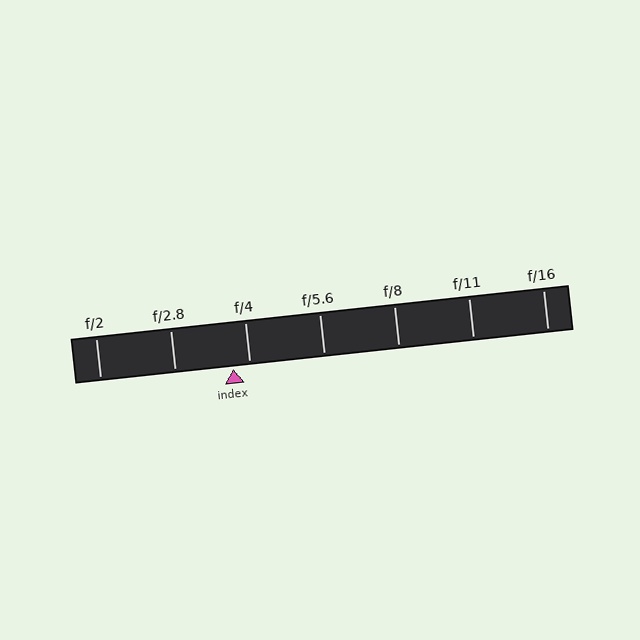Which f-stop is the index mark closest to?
The index mark is closest to f/4.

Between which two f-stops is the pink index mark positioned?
The index mark is between f/2.8 and f/4.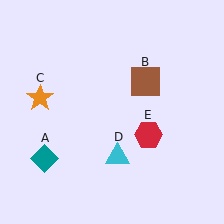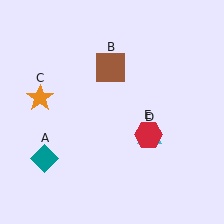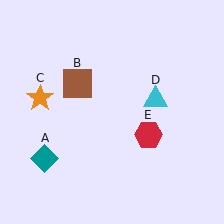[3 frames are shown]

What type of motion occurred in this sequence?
The brown square (object B), cyan triangle (object D) rotated counterclockwise around the center of the scene.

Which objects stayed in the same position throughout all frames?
Teal diamond (object A) and orange star (object C) and red hexagon (object E) remained stationary.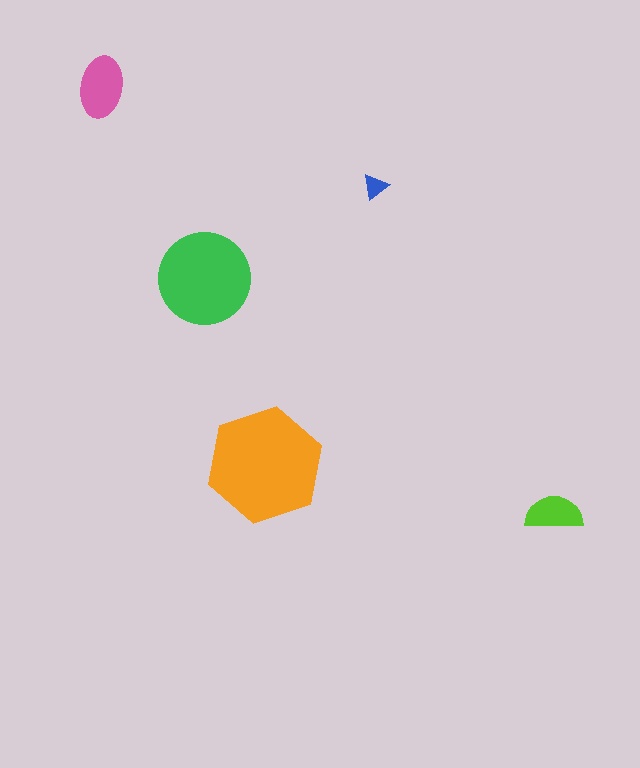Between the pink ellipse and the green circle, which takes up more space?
The green circle.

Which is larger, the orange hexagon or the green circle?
The orange hexagon.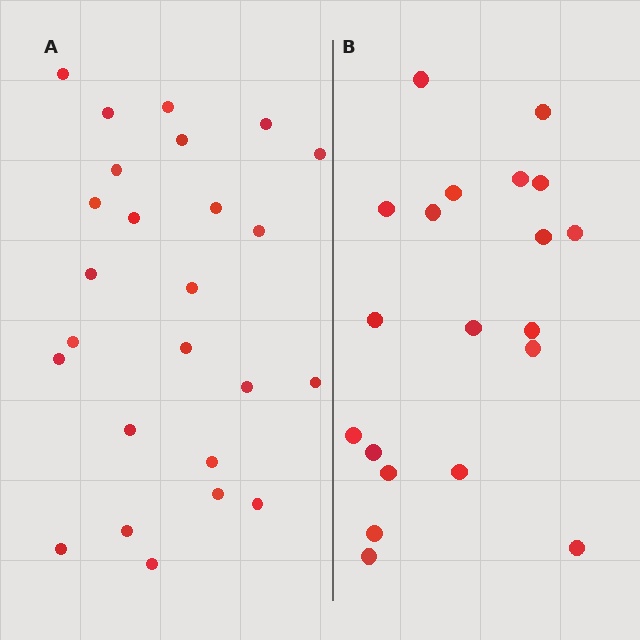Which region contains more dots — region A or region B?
Region A (the left region) has more dots.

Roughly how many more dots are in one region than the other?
Region A has about 5 more dots than region B.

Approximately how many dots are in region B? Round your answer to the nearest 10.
About 20 dots.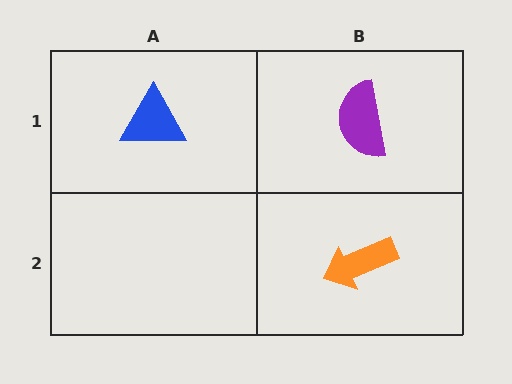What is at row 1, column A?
A blue triangle.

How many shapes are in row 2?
1 shape.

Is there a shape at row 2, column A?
No, that cell is empty.